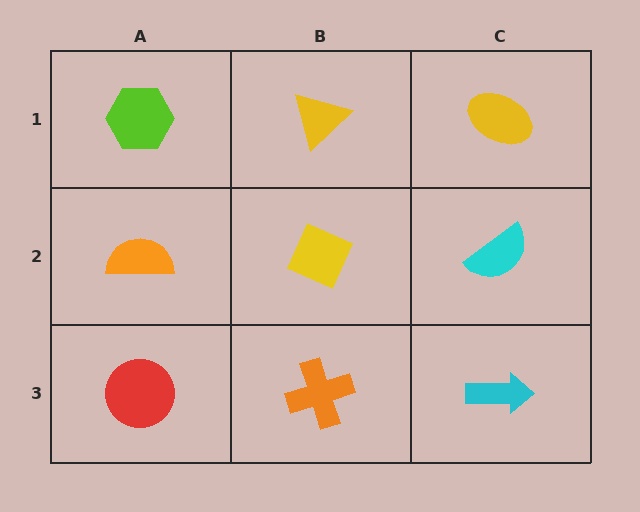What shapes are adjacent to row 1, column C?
A cyan semicircle (row 2, column C), a yellow triangle (row 1, column B).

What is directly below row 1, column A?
An orange semicircle.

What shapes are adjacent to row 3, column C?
A cyan semicircle (row 2, column C), an orange cross (row 3, column B).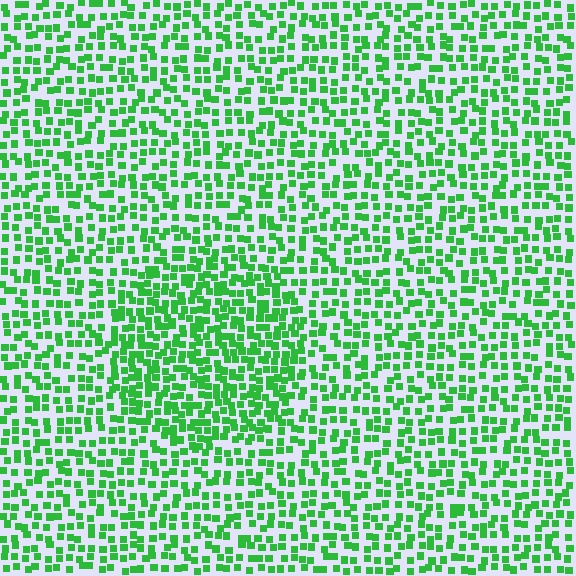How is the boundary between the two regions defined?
The boundary is defined by a change in element density (approximately 1.6x ratio). All elements are the same color, size, and shape.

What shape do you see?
I see a circle.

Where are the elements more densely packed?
The elements are more densely packed inside the circle boundary.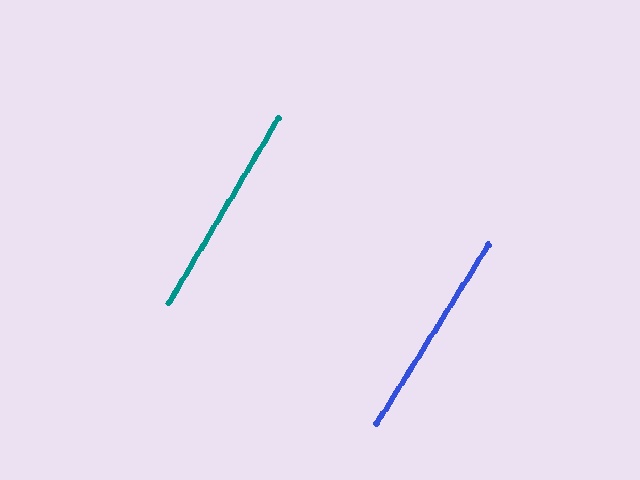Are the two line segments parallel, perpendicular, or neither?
Parallel — their directions differ by only 1.6°.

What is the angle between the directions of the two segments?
Approximately 2 degrees.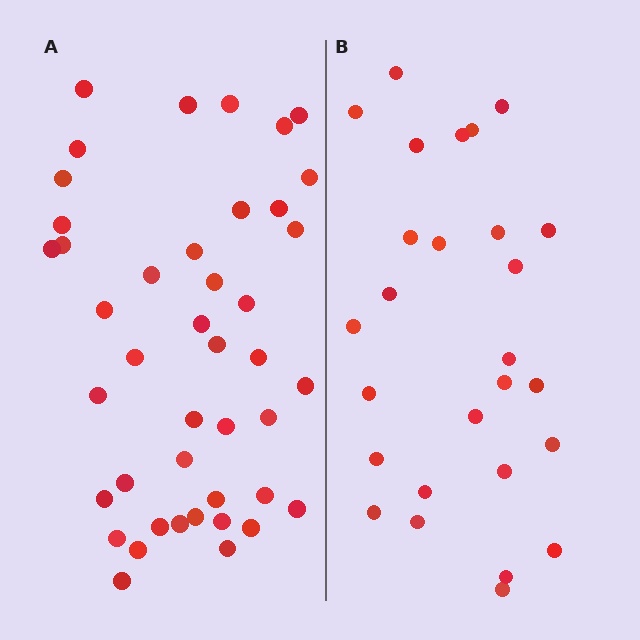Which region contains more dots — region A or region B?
Region A (the left region) has more dots.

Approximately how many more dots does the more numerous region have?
Region A has approximately 15 more dots than region B.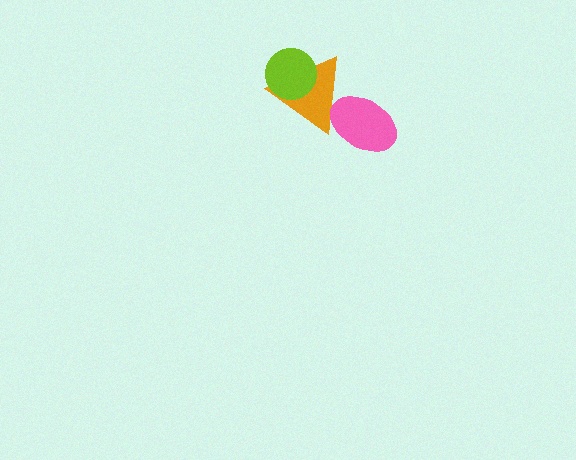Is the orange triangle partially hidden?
Yes, it is partially covered by another shape.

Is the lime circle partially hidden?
No, no other shape covers it.